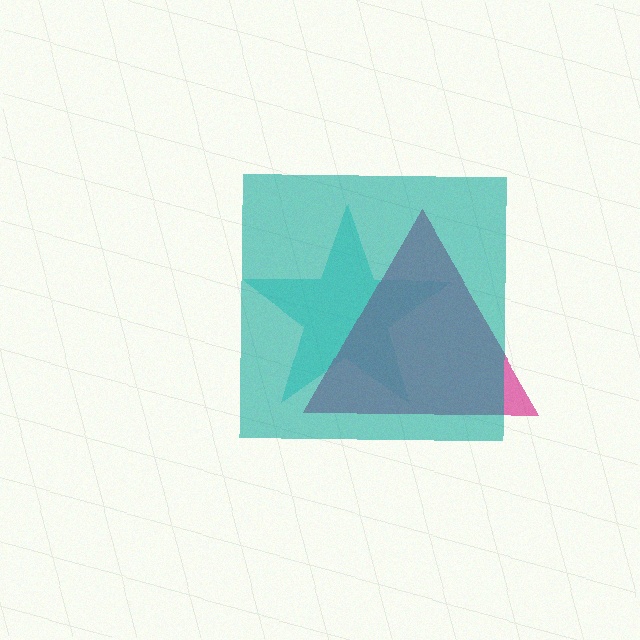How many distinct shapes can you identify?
There are 3 distinct shapes: a cyan star, a magenta triangle, a teal square.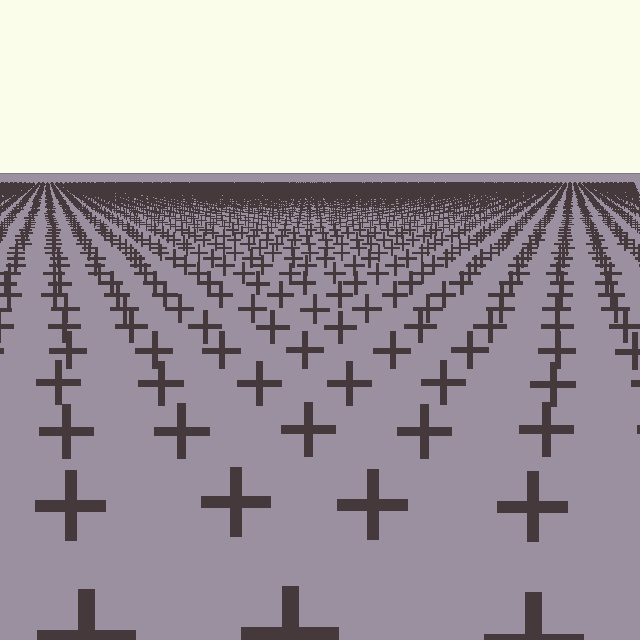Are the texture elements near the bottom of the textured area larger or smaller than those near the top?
Larger. Near the bottom, elements are closer to the viewer and appear at a bigger on-screen size.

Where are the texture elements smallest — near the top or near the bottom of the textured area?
Near the top.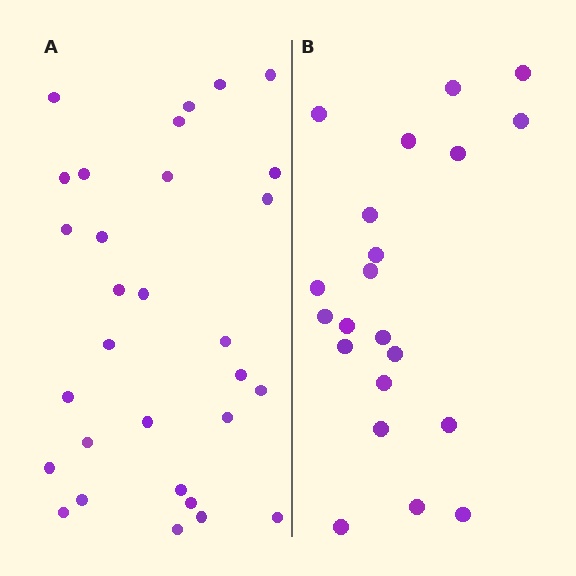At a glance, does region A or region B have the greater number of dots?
Region A (the left region) has more dots.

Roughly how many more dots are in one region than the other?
Region A has roughly 8 or so more dots than region B.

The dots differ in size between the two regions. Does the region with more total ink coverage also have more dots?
No. Region B has more total ink coverage because its dots are larger, but region A actually contains more individual dots. Total area can be misleading — the number of items is what matters here.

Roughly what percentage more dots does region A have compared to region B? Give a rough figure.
About 45% more.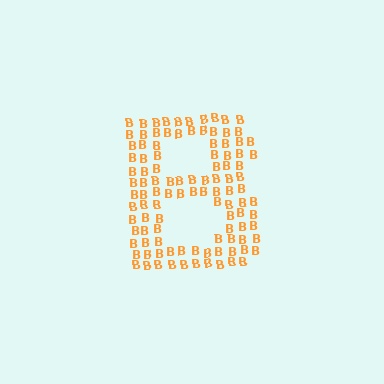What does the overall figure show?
The overall figure shows the letter B.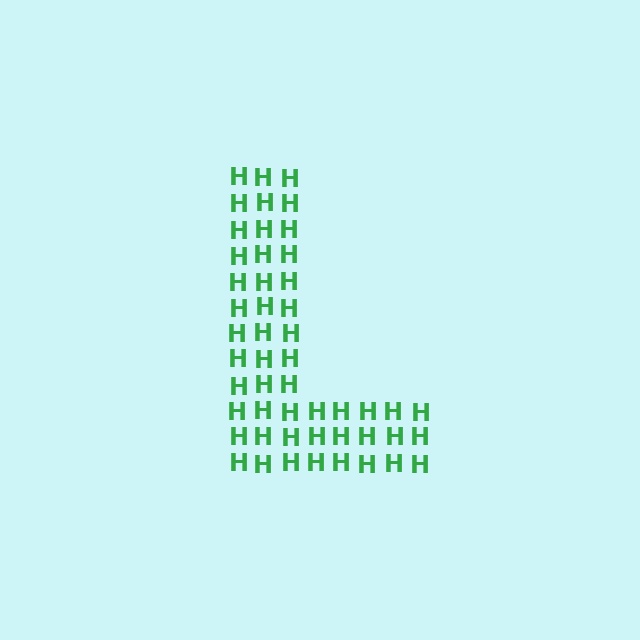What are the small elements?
The small elements are letter H's.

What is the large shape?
The large shape is the letter L.